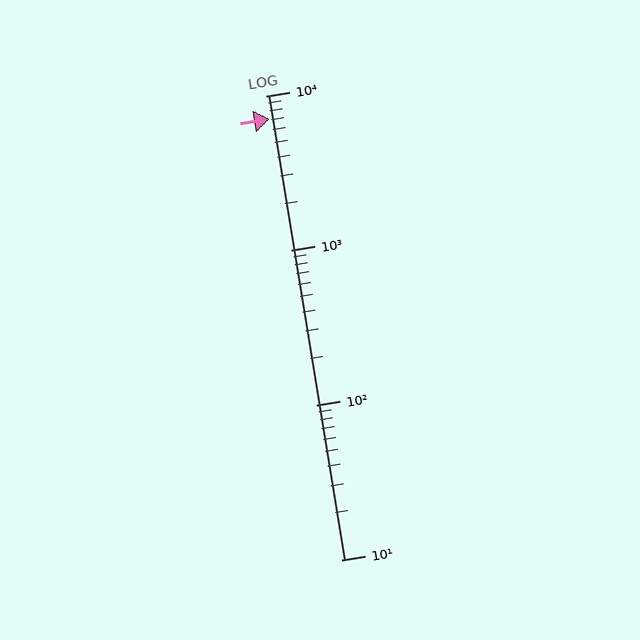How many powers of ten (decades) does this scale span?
The scale spans 3 decades, from 10 to 10000.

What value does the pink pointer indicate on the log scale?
The pointer indicates approximately 7100.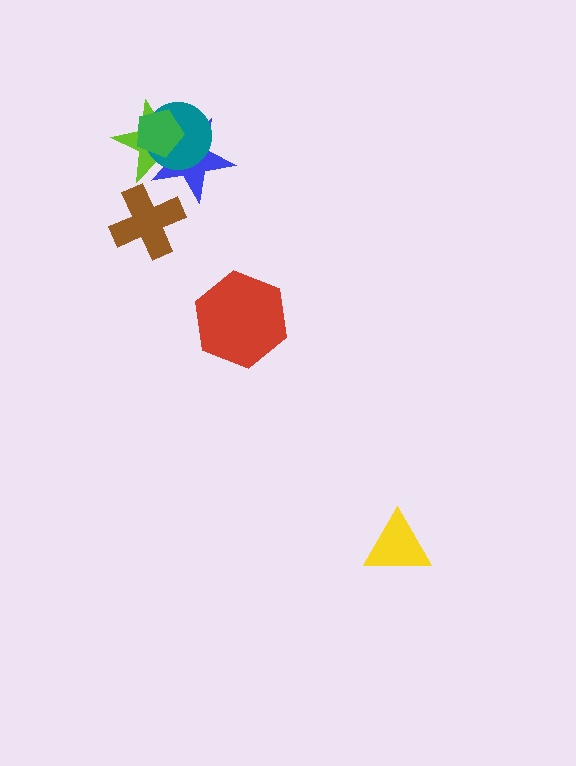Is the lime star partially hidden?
Yes, it is partially covered by another shape.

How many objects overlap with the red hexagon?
0 objects overlap with the red hexagon.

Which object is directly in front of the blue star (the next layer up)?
The teal circle is directly in front of the blue star.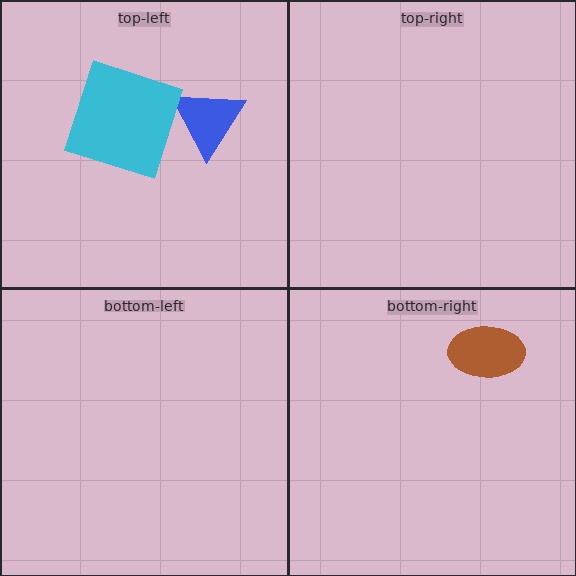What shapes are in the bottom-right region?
The brown ellipse.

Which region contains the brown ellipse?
The bottom-right region.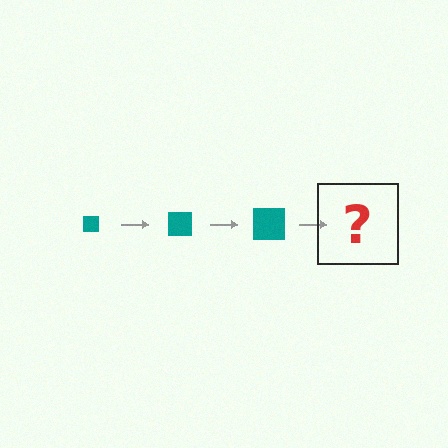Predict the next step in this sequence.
The next step is a teal square, larger than the previous one.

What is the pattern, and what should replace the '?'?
The pattern is that the square gets progressively larger each step. The '?' should be a teal square, larger than the previous one.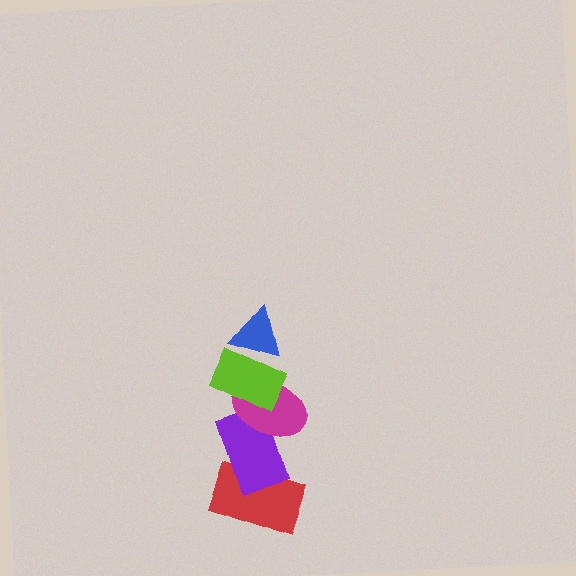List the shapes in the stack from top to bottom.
From top to bottom: the blue triangle, the lime rectangle, the magenta ellipse, the purple rectangle, the red rectangle.